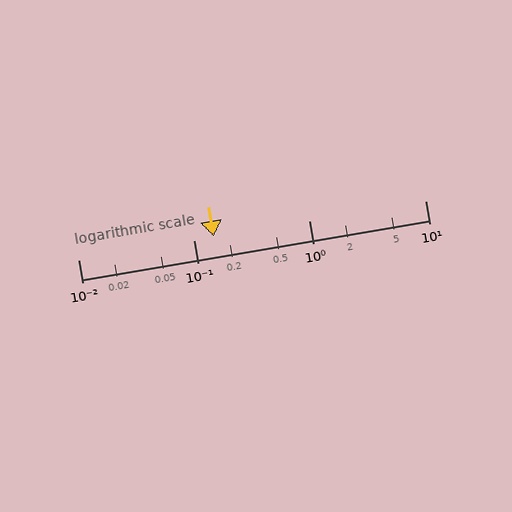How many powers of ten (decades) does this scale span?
The scale spans 3 decades, from 0.01 to 10.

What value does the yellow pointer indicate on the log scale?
The pointer indicates approximately 0.15.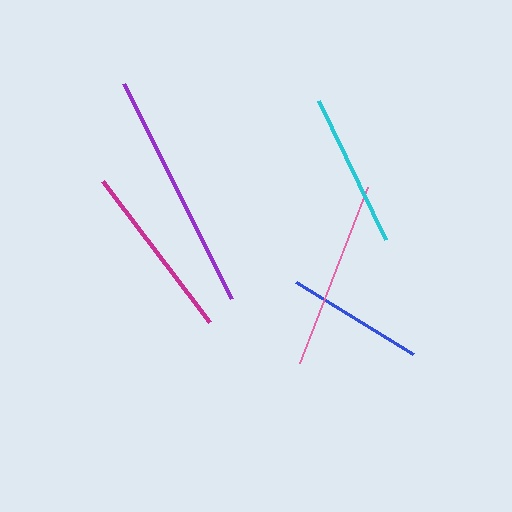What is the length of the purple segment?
The purple segment is approximately 240 pixels long.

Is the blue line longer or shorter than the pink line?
The pink line is longer than the blue line.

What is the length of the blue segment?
The blue segment is approximately 138 pixels long.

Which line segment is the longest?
The purple line is the longest at approximately 240 pixels.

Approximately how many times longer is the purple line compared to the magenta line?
The purple line is approximately 1.4 times the length of the magenta line.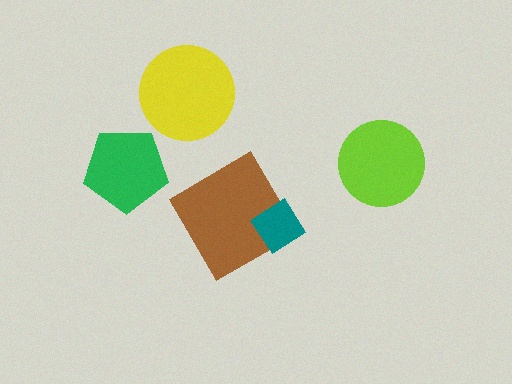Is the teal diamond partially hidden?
No, no other shape covers it.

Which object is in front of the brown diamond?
The teal diamond is in front of the brown diamond.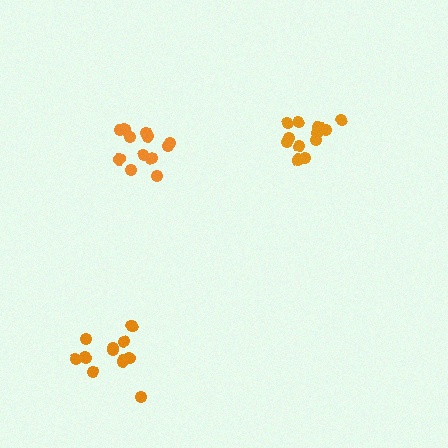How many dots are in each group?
Group 1: 12 dots, Group 2: 12 dots, Group 3: 12 dots (36 total).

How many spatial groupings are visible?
There are 3 spatial groupings.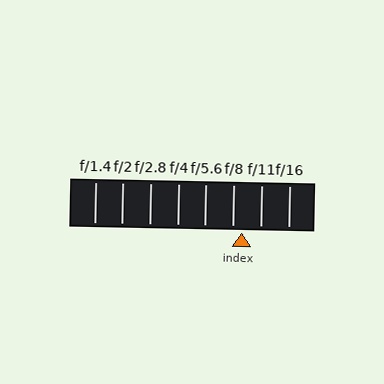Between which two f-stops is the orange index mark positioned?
The index mark is between f/8 and f/11.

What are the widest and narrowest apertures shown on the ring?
The widest aperture shown is f/1.4 and the narrowest is f/16.